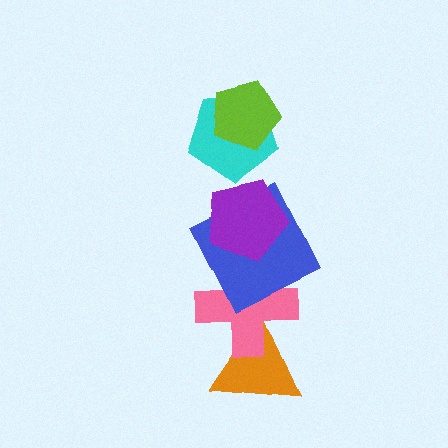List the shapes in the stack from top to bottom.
From top to bottom: the lime pentagon, the cyan pentagon, the purple pentagon, the blue square, the pink cross, the orange triangle.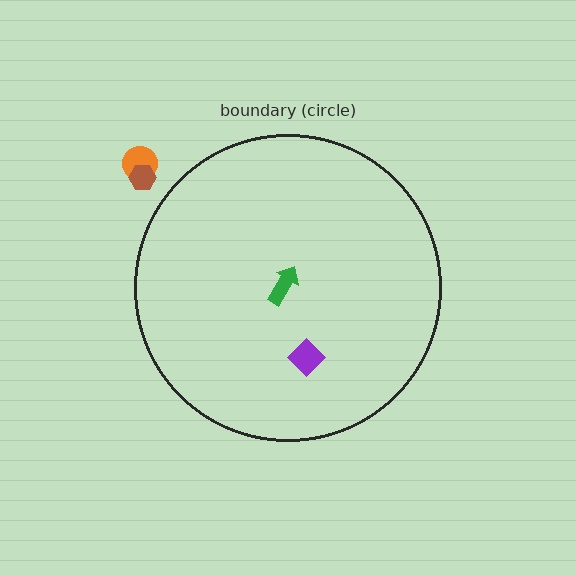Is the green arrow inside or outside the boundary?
Inside.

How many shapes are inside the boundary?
2 inside, 2 outside.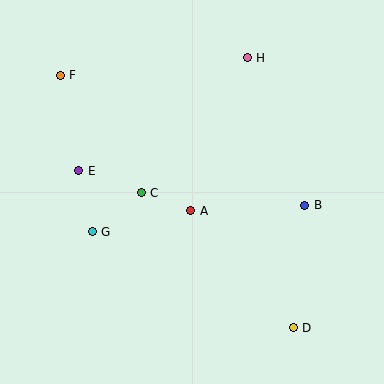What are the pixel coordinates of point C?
Point C is at (141, 193).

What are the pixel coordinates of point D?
Point D is at (293, 328).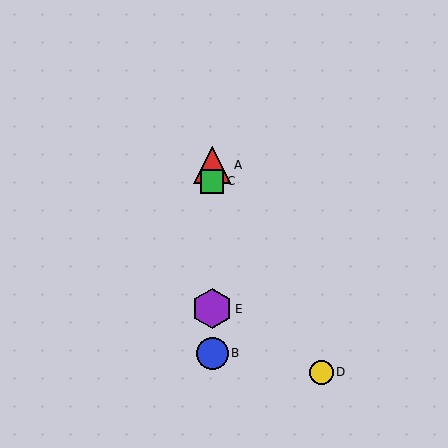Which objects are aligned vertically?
Objects A, B, C, E are aligned vertically.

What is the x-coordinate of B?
Object B is at x≈212.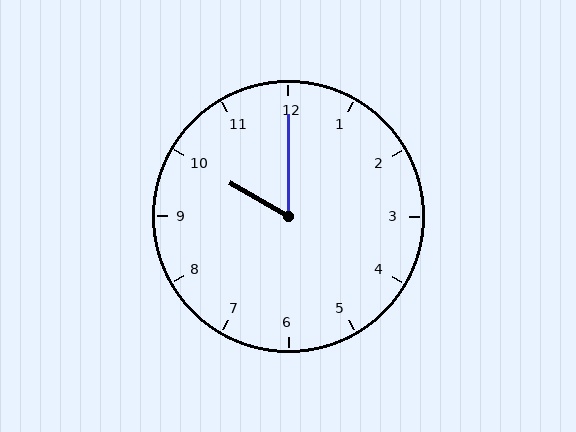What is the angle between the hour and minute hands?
Approximately 60 degrees.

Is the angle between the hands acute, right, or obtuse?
It is acute.